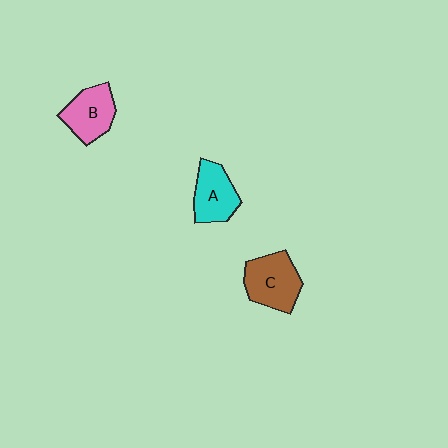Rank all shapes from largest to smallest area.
From largest to smallest: C (brown), B (pink), A (cyan).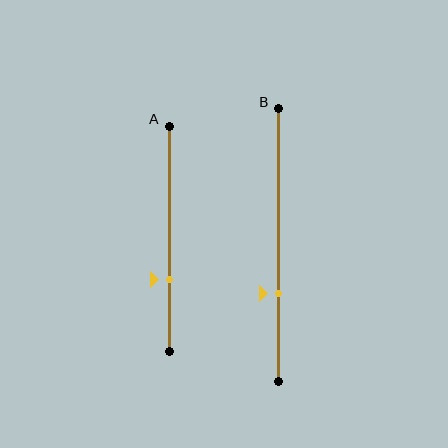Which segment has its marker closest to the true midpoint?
Segment B has its marker closest to the true midpoint.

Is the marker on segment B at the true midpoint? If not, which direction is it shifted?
No, the marker on segment B is shifted downward by about 18% of the segment length.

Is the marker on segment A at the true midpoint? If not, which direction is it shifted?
No, the marker on segment A is shifted downward by about 18% of the segment length.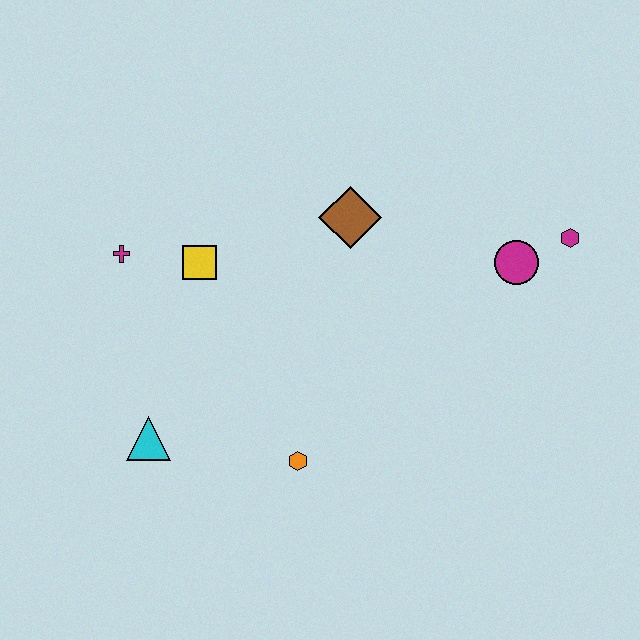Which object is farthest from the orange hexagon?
The magenta hexagon is farthest from the orange hexagon.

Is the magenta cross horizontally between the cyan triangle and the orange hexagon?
No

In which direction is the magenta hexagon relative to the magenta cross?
The magenta hexagon is to the right of the magenta cross.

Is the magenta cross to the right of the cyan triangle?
No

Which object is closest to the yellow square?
The magenta cross is closest to the yellow square.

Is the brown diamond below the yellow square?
No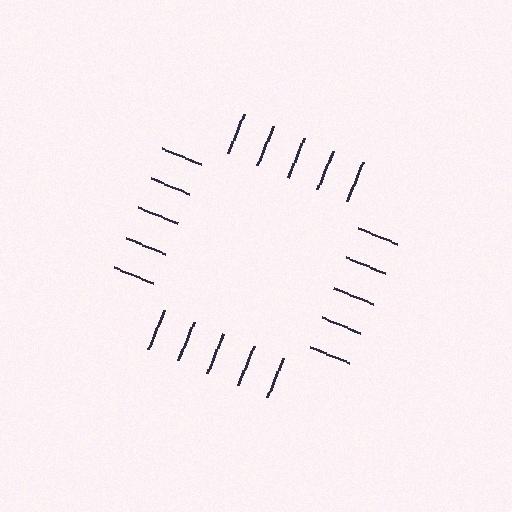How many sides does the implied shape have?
4 sides — the line-ends trace a square.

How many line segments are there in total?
20 — 5 along each of the 4 edges.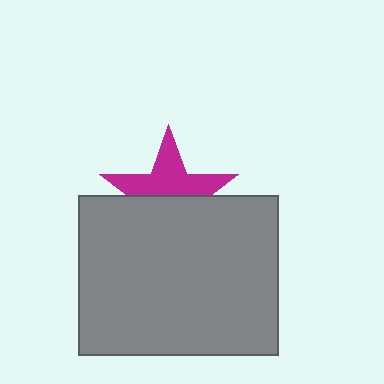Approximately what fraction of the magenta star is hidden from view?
Roughly 47% of the magenta star is hidden behind the gray rectangle.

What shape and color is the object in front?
The object in front is a gray rectangle.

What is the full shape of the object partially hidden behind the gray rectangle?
The partially hidden object is a magenta star.